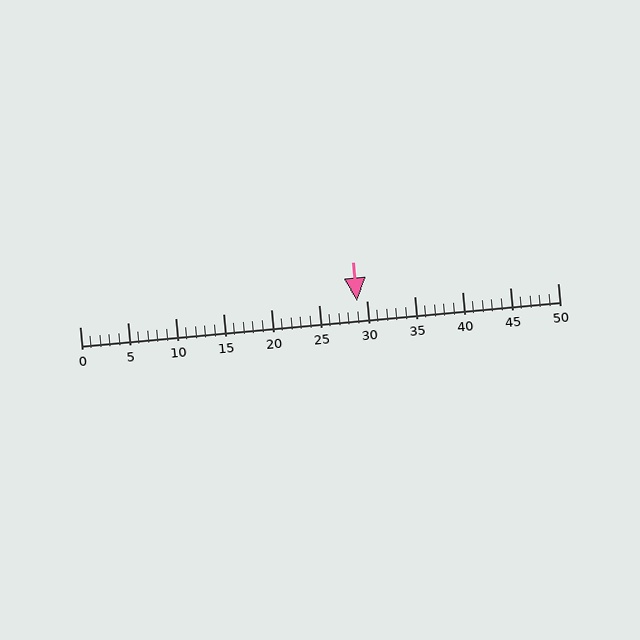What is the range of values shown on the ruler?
The ruler shows values from 0 to 50.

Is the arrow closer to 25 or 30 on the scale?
The arrow is closer to 30.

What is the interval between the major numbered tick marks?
The major tick marks are spaced 5 units apart.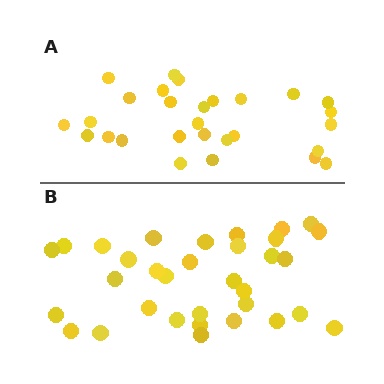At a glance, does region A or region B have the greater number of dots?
Region B (the bottom region) has more dots.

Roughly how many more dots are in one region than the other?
Region B has about 5 more dots than region A.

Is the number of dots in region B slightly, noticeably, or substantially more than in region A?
Region B has only slightly more — the two regions are fairly close. The ratio is roughly 1.2 to 1.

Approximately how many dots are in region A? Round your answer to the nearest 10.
About 30 dots. (The exact count is 28, which rounds to 30.)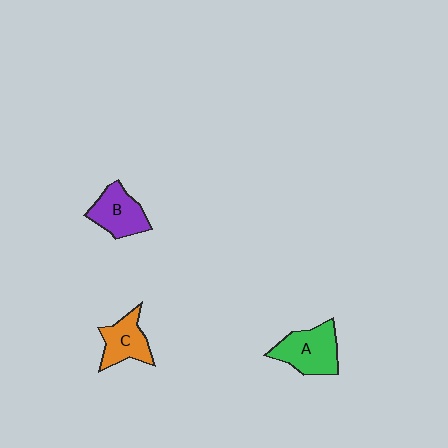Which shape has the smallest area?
Shape C (orange).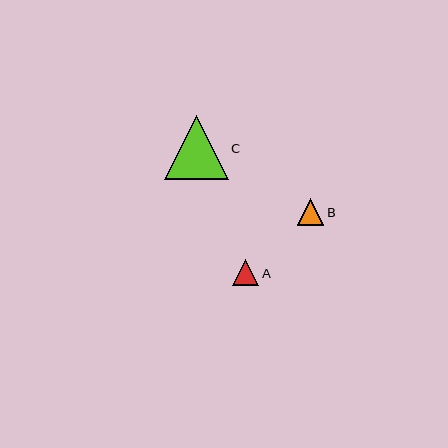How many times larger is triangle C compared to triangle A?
Triangle C is approximately 2.4 times the size of triangle A.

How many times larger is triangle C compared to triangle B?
Triangle C is approximately 2.4 times the size of triangle B.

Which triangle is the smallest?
Triangle A is the smallest with a size of approximately 26 pixels.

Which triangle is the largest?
Triangle C is the largest with a size of approximately 64 pixels.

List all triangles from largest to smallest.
From largest to smallest: C, B, A.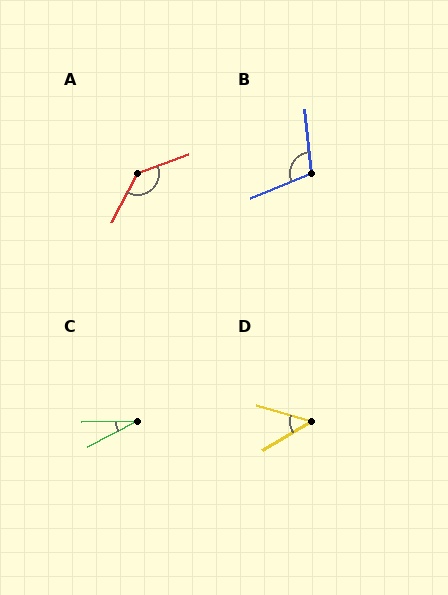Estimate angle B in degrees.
Approximately 107 degrees.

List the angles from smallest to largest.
C (27°), D (48°), B (107°), A (138°).